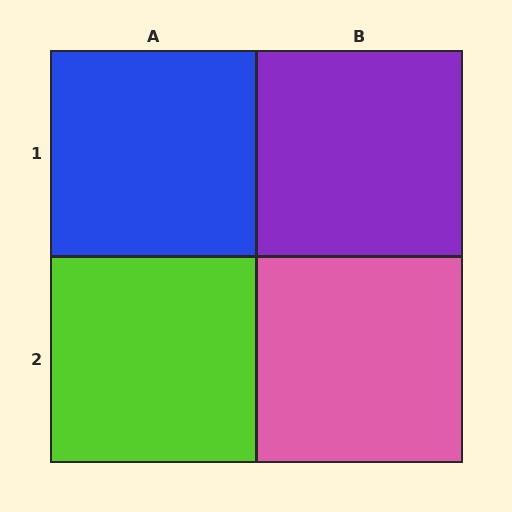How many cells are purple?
1 cell is purple.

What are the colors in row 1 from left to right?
Blue, purple.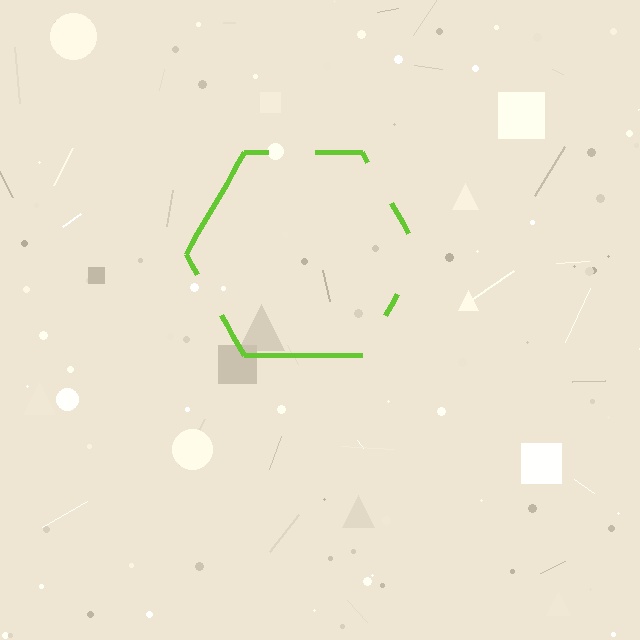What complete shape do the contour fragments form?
The contour fragments form a hexagon.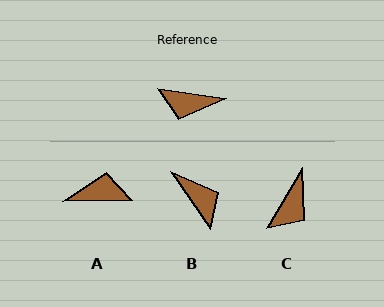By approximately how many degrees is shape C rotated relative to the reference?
Approximately 68 degrees counter-clockwise.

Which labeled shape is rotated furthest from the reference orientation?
A, about 170 degrees away.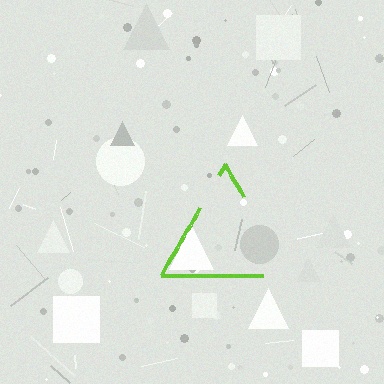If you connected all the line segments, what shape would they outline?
They would outline a triangle.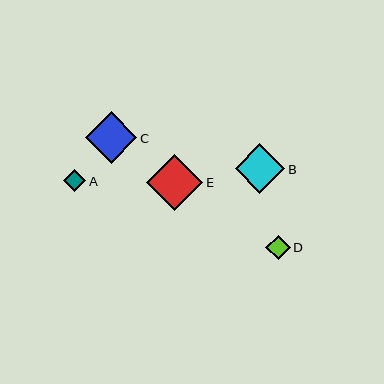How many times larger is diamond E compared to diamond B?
Diamond E is approximately 1.1 times the size of diamond B.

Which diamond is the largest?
Diamond E is the largest with a size of approximately 56 pixels.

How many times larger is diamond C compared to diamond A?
Diamond C is approximately 2.4 times the size of diamond A.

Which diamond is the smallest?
Diamond A is the smallest with a size of approximately 22 pixels.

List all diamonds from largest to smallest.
From largest to smallest: E, C, B, D, A.